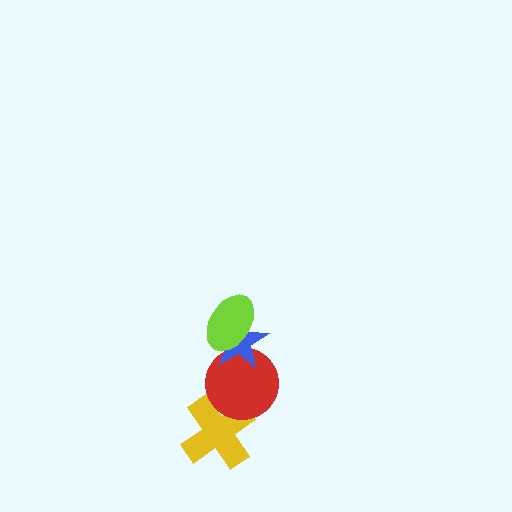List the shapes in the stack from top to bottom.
From top to bottom: the lime ellipse, the blue star, the red circle, the yellow cross.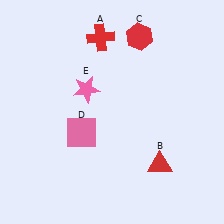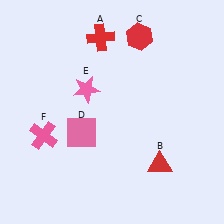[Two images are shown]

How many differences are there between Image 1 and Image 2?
There is 1 difference between the two images.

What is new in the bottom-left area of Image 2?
A pink cross (F) was added in the bottom-left area of Image 2.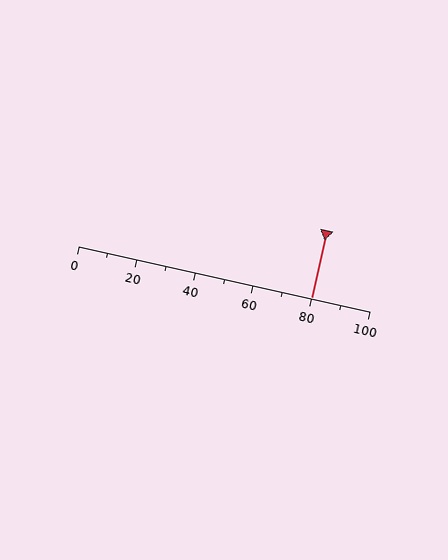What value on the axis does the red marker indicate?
The marker indicates approximately 80.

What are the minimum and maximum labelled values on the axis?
The axis runs from 0 to 100.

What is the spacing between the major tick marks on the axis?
The major ticks are spaced 20 apart.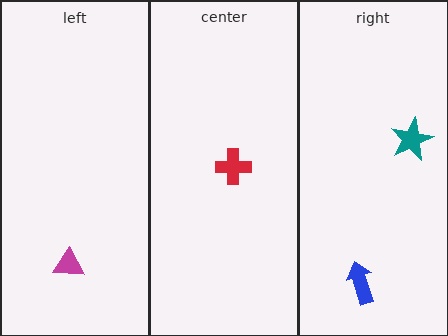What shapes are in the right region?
The teal star, the blue arrow.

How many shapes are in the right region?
2.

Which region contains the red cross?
The center region.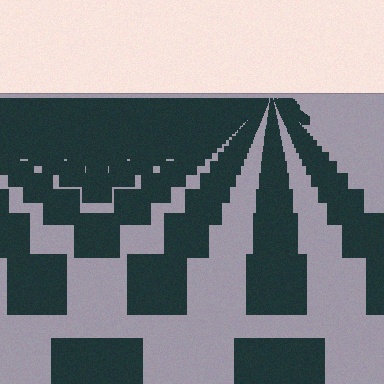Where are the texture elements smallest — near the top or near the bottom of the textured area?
Near the top.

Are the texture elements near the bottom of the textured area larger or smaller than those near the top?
Larger. Near the bottom, elements are closer to the viewer and appear at a bigger on-screen size.